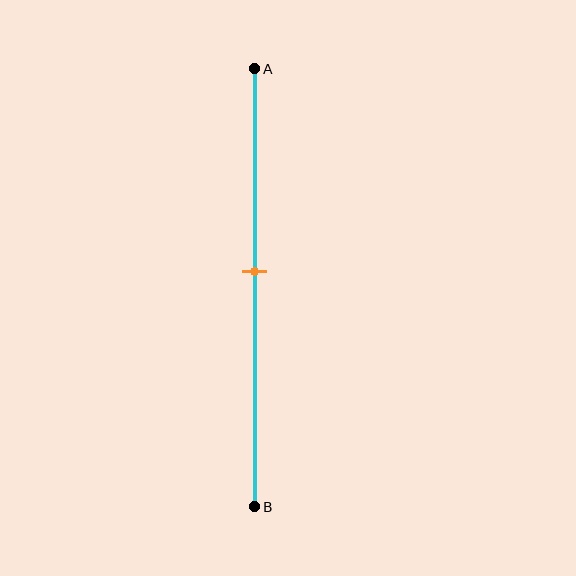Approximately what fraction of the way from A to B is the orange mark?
The orange mark is approximately 45% of the way from A to B.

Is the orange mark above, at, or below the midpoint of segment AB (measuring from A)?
The orange mark is above the midpoint of segment AB.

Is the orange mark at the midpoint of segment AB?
No, the mark is at about 45% from A, not at the 50% midpoint.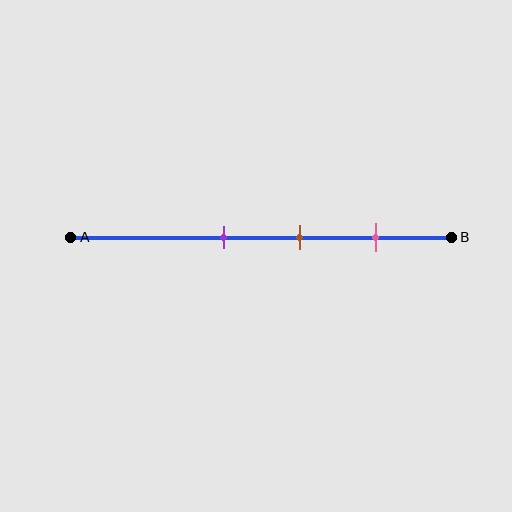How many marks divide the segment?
There are 3 marks dividing the segment.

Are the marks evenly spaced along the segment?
Yes, the marks are approximately evenly spaced.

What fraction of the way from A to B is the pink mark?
The pink mark is approximately 80% (0.8) of the way from A to B.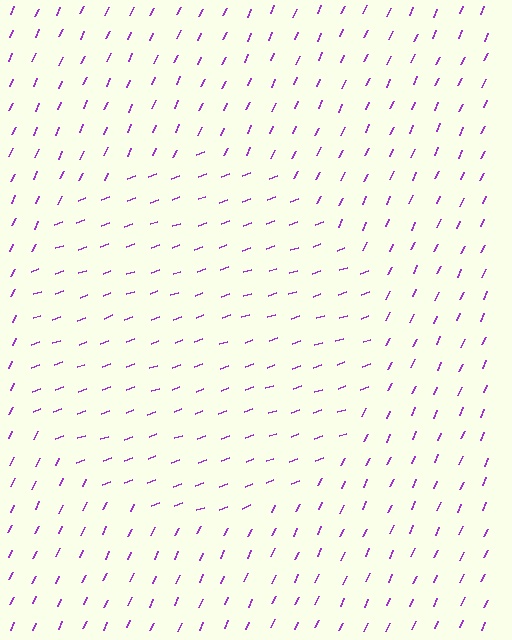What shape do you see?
I see a circle.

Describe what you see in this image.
The image is filled with small purple line segments. A circle region in the image has lines oriented differently from the surrounding lines, creating a visible texture boundary.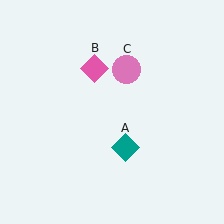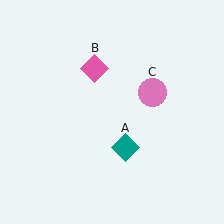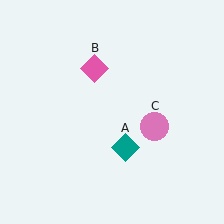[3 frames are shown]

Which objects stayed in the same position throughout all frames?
Teal diamond (object A) and pink diamond (object B) remained stationary.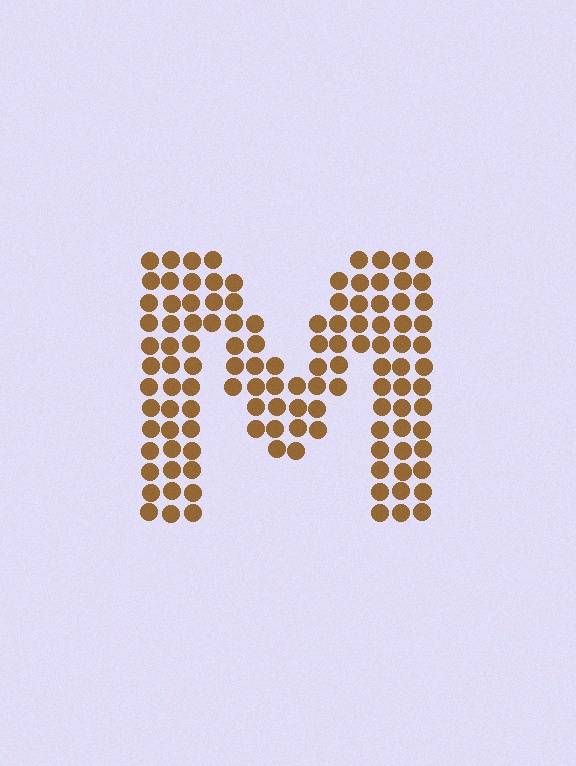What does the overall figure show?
The overall figure shows the letter M.